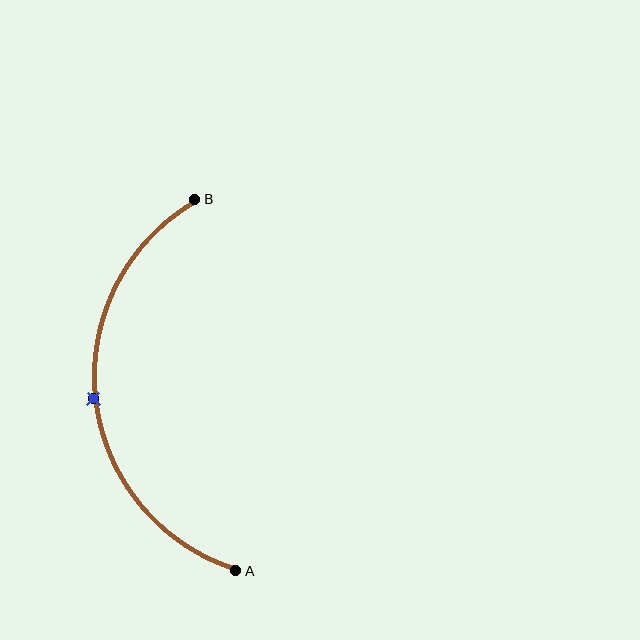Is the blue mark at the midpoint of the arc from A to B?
Yes. The blue mark lies on the arc at equal arc-length from both A and B — it is the arc midpoint.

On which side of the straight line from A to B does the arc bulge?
The arc bulges to the left of the straight line connecting A and B.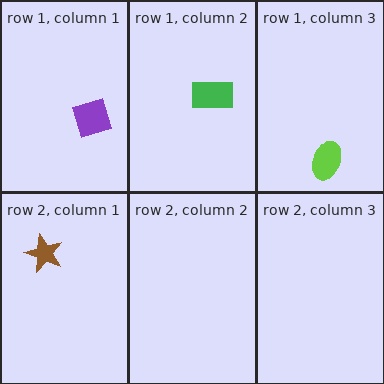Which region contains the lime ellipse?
The row 1, column 3 region.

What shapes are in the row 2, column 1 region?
The brown star.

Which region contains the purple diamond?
The row 1, column 1 region.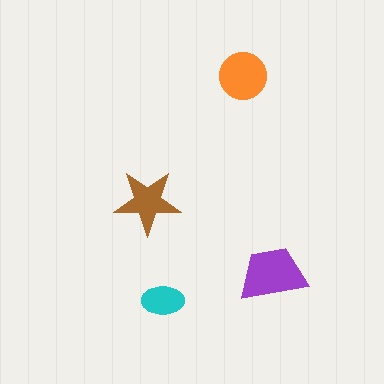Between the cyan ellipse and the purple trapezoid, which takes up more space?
The purple trapezoid.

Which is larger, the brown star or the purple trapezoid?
The purple trapezoid.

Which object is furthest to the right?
The purple trapezoid is rightmost.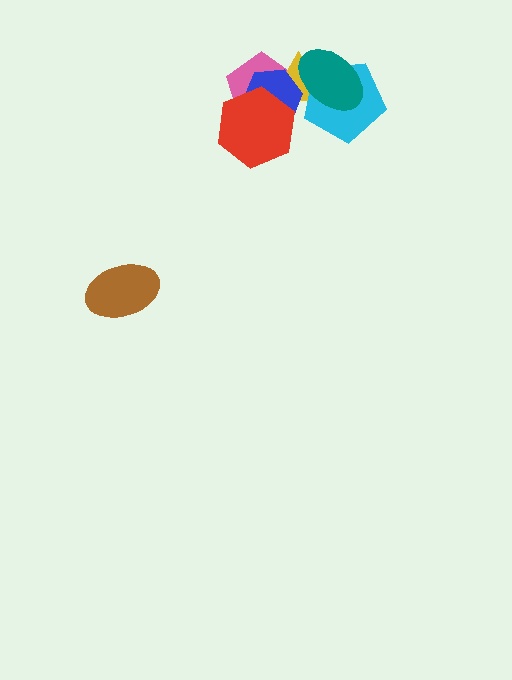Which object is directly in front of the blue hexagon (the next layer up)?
The red hexagon is directly in front of the blue hexagon.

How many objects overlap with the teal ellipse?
3 objects overlap with the teal ellipse.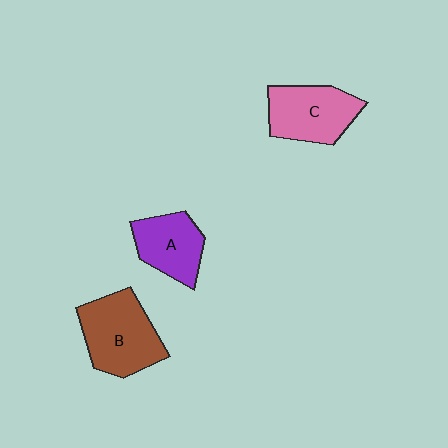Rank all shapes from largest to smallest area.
From largest to smallest: B (brown), C (pink), A (purple).